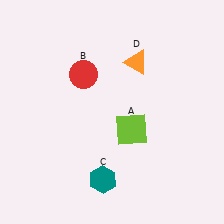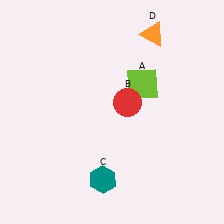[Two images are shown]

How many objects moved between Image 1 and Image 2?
3 objects moved between the two images.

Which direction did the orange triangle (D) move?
The orange triangle (D) moved up.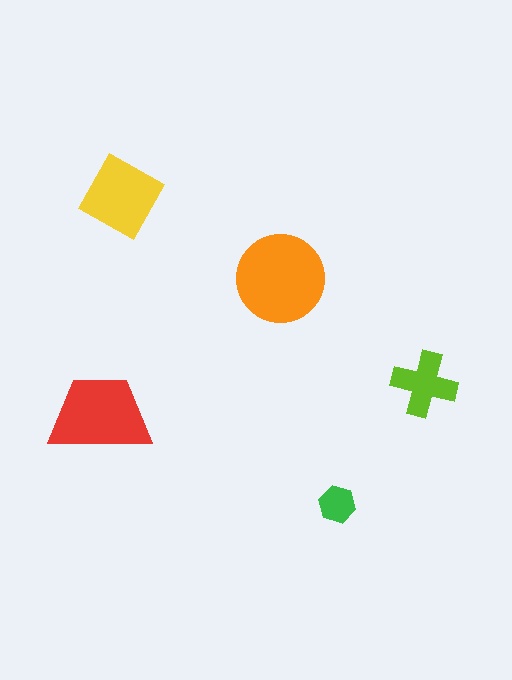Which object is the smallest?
The green hexagon.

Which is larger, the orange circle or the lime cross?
The orange circle.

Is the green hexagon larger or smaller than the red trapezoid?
Smaller.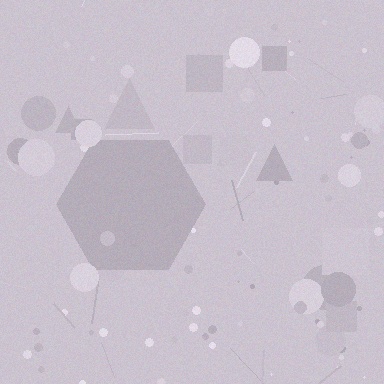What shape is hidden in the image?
A hexagon is hidden in the image.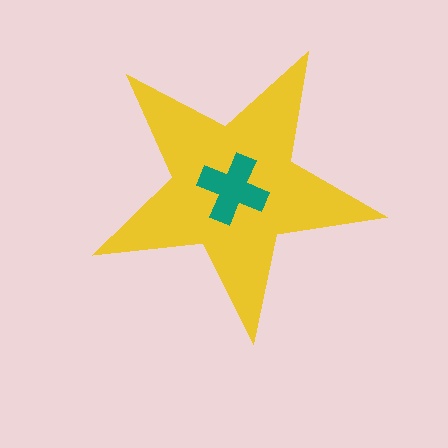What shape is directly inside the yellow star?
The teal cross.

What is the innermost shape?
The teal cross.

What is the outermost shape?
The yellow star.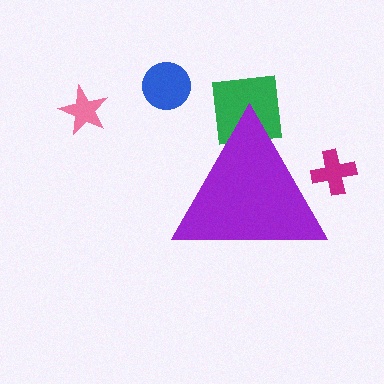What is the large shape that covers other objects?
A purple triangle.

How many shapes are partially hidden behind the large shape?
2 shapes are partially hidden.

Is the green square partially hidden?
Yes, the green square is partially hidden behind the purple triangle.